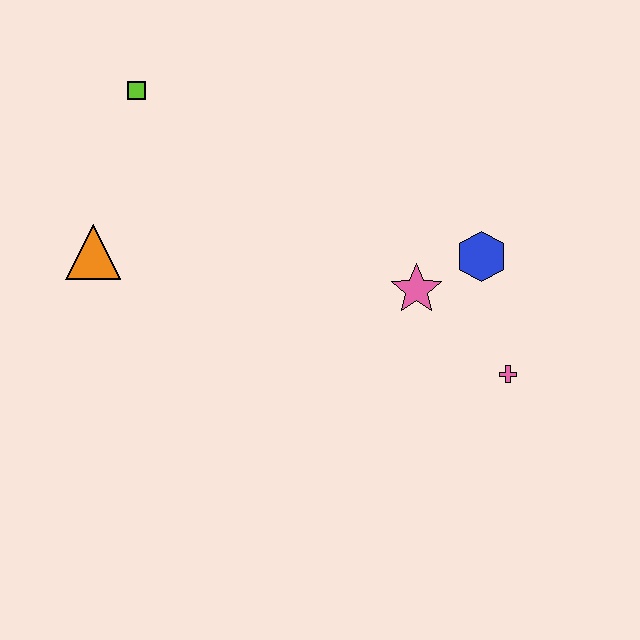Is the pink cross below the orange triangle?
Yes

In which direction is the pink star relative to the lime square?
The pink star is to the right of the lime square.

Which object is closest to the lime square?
The orange triangle is closest to the lime square.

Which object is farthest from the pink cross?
The lime square is farthest from the pink cross.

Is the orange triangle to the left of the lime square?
Yes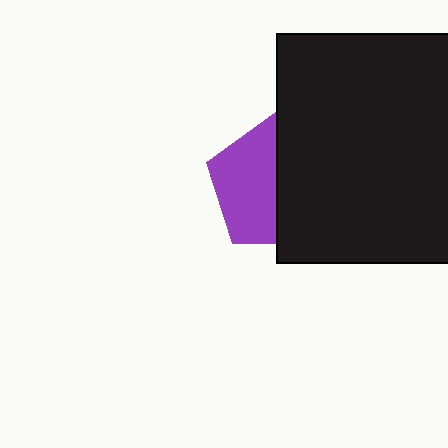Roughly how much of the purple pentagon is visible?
About half of it is visible (roughly 50%).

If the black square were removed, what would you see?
You would see the complete purple pentagon.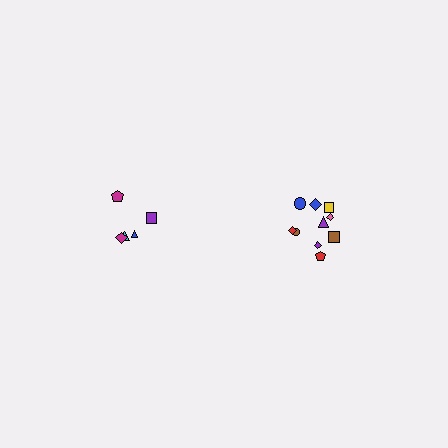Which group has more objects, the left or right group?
The right group.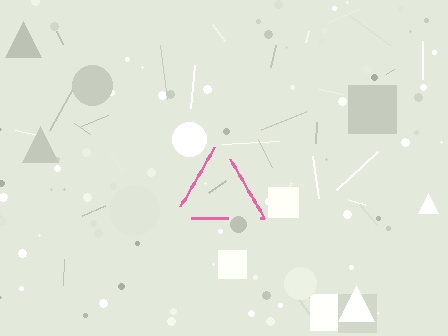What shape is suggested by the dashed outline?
The dashed outline suggests a triangle.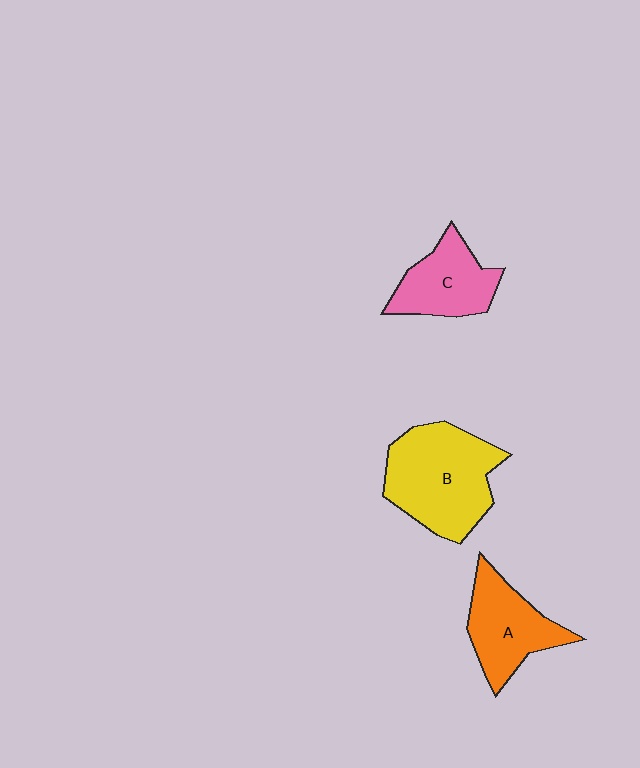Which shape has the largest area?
Shape B (yellow).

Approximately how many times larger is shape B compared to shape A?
Approximately 1.5 times.